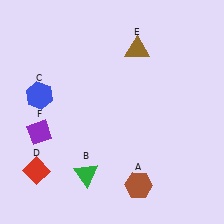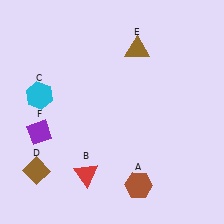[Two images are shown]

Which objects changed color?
B changed from green to red. C changed from blue to cyan. D changed from red to brown.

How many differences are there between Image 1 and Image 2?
There are 3 differences between the two images.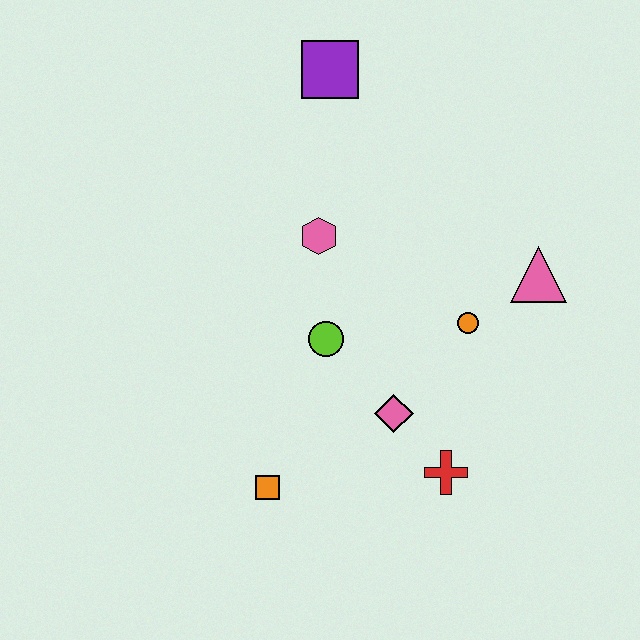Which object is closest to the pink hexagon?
The lime circle is closest to the pink hexagon.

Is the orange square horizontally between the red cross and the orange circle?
No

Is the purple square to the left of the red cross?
Yes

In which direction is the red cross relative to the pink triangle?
The red cross is below the pink triangle.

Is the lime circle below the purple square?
Yes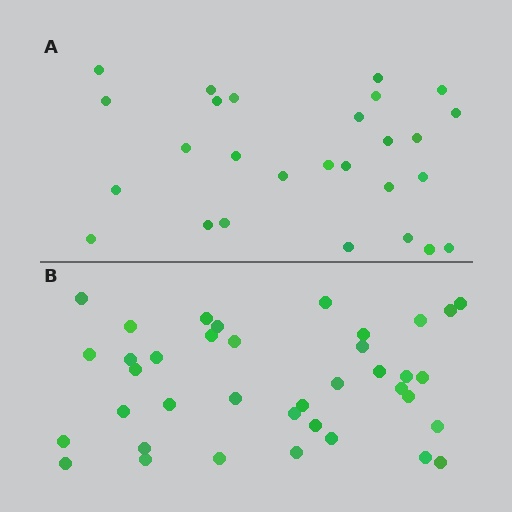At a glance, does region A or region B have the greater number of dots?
Region B (the bottom region) has more dots.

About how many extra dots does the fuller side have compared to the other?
Region B has roughly 12 or so more dots than region A.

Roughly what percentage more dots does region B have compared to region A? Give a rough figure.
About 40% more.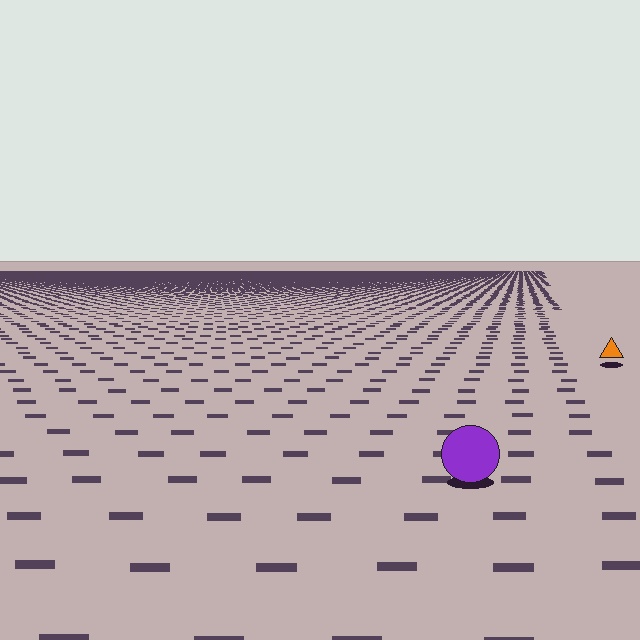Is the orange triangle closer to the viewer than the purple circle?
No. The purple circle is closer — you can tell from the texture gradient: the ground texture is coarser near it.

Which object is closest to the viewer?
The purple circle is closest. The texture marks near it are larger and more spread out.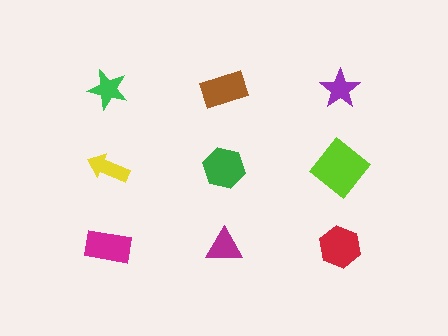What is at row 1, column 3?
A purple star.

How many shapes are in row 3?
3 shapes.